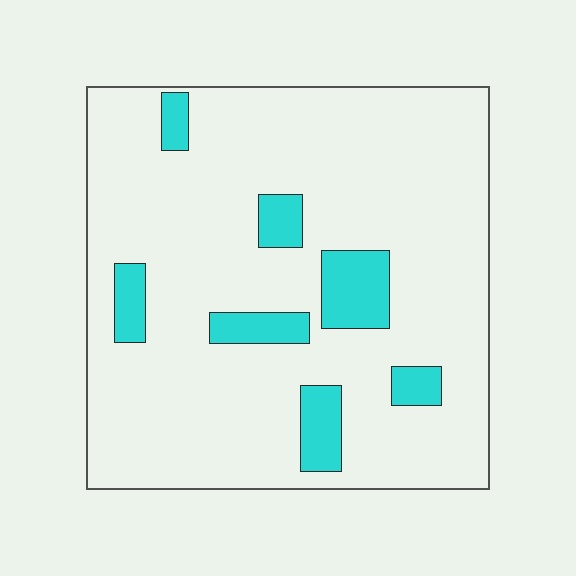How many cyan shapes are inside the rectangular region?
7.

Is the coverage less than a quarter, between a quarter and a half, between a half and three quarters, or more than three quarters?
Less than a quarter.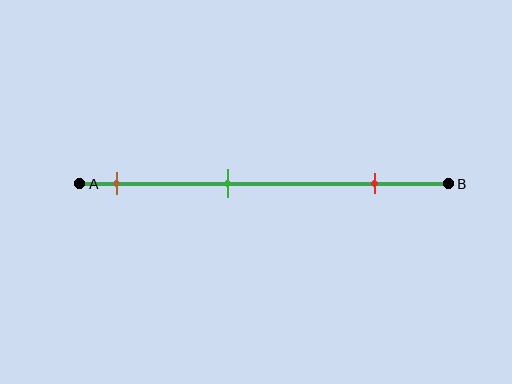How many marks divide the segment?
There are 3 marks dividing the segment.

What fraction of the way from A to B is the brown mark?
The brown mark is approximately 10% (0.1) of the way from A to B.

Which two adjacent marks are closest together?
The brown and green marks are the closest adjacent pair.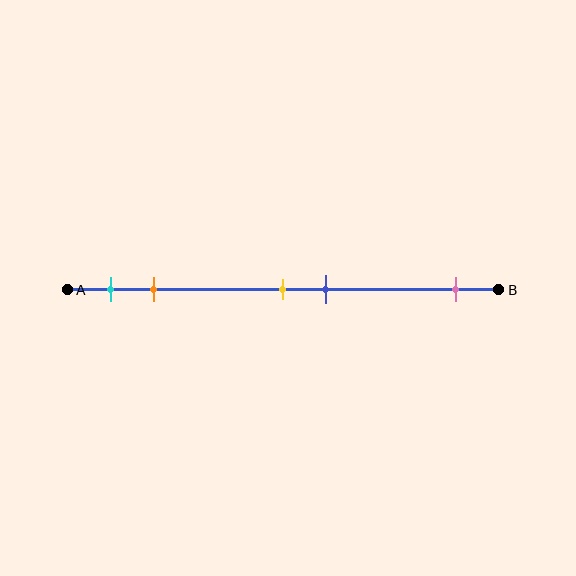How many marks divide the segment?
There are 5 marks dividing the segment.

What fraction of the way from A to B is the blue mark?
The blue mark is approximately 60% (0.6) of the way from A to B.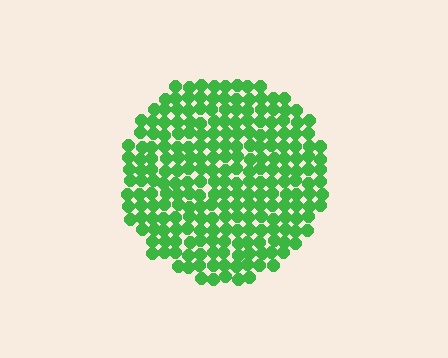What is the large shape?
The large shape is a circle.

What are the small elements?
The small elements are circles.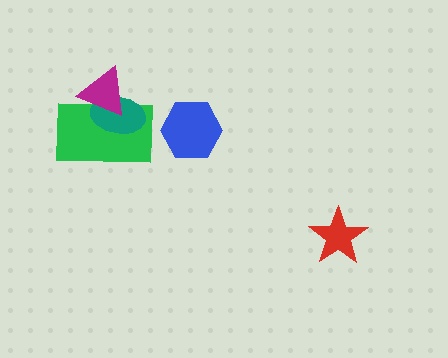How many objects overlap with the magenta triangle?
2 objects overlap with the magenta triangle.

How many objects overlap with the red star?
0 objects overlap with the red star.